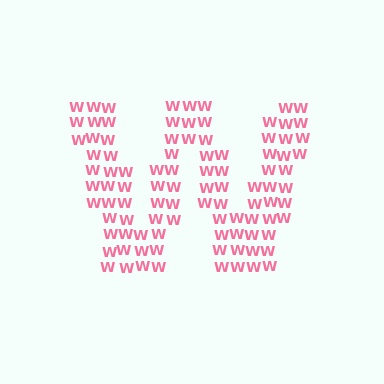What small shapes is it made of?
It is made of small letter W's.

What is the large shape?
The large shape is the letter W.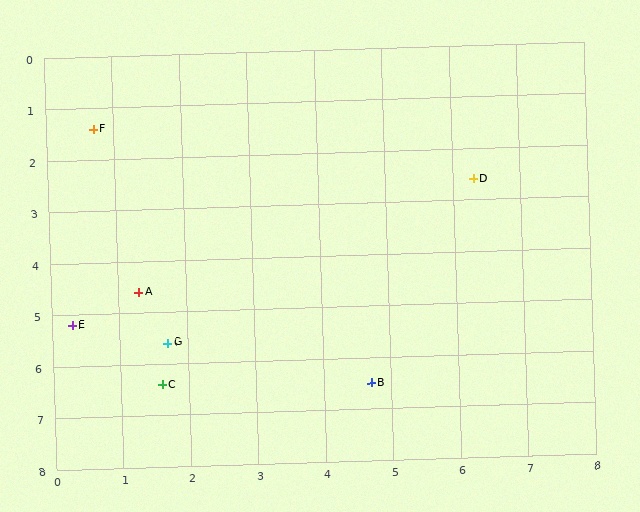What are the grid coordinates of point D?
Point D is at approximately (6.3, 2.6).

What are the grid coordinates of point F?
Point F is at approximately (0.7, 1.4).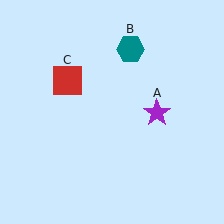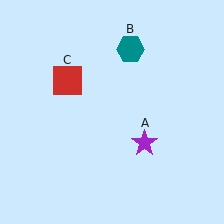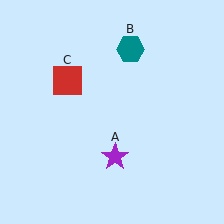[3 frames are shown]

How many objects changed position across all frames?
1 object changed position: purple star (object A).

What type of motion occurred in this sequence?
The purple star (object A) rotated clockwise around the center of the scene.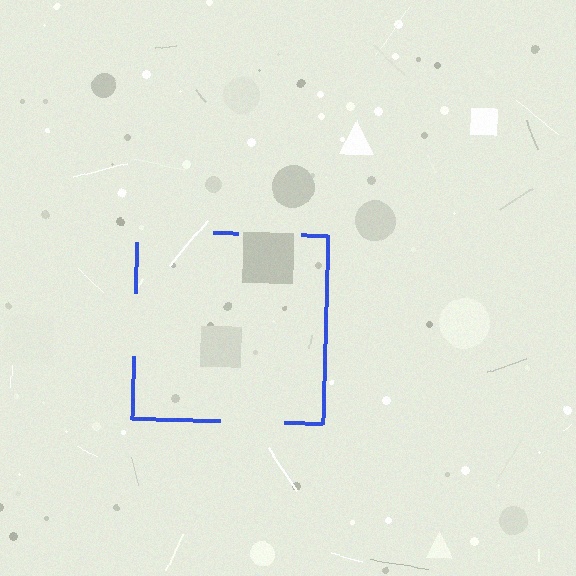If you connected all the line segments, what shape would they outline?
They would outline a square.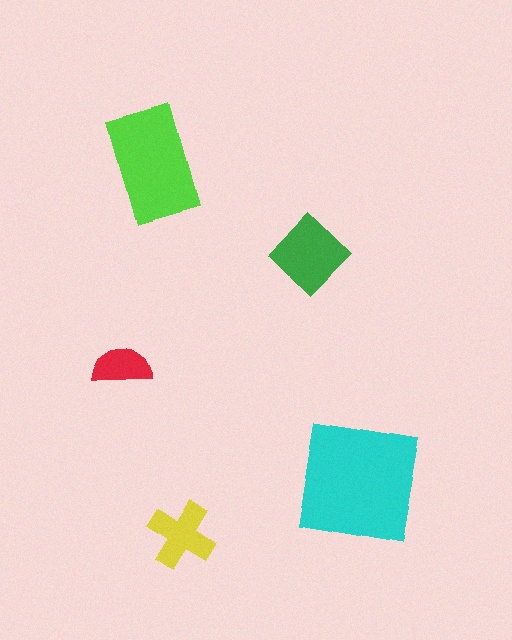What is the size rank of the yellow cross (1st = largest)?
4th.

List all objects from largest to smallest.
The cyan square, the lime rectangle, the green diamond, the yellow cross, the red semicircle.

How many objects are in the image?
There are 5 objects in the image.